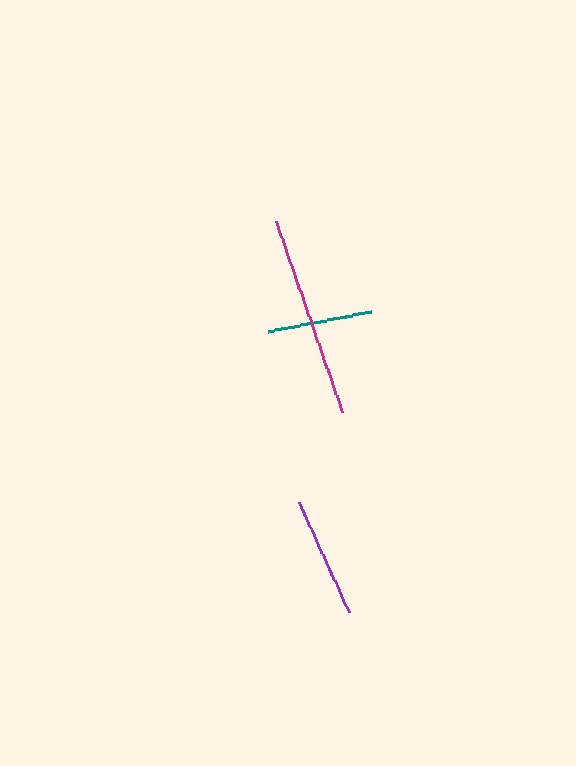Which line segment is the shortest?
The teal line is the shortest at approximately 106 pixels.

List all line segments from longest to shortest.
From longest to shortest: magenta, purple, teal.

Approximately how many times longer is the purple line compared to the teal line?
The purple line is approximately 1.1 times the length of the teal line.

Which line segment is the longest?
The magenta line is the longest at approximately 202 pixels.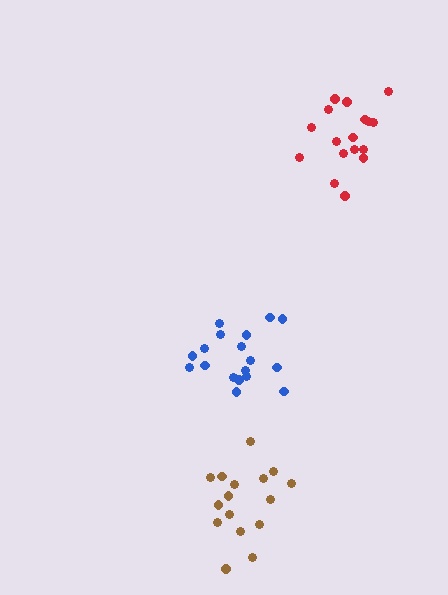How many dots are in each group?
Group 1: 16 dots, Group 2: 18 dots, Group 3: 17 dots (51 total).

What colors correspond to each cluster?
The clusters are colored: brown, blue, red.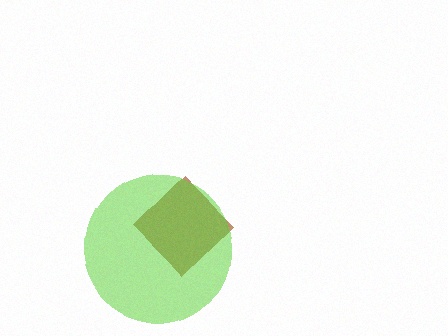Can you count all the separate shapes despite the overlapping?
Yes, there are 2 separate shapes.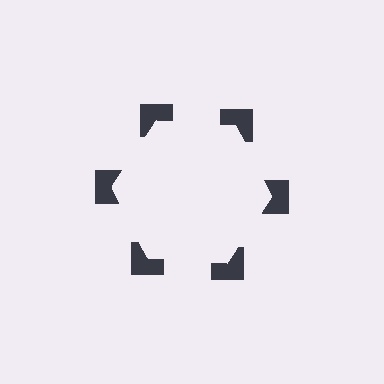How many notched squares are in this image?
There are 6 — one at each vertex of the illusory hexagon.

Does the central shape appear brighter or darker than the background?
It typically appears slightly brighter than the background, even though no actual brightness change is drawn.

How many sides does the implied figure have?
6 sides.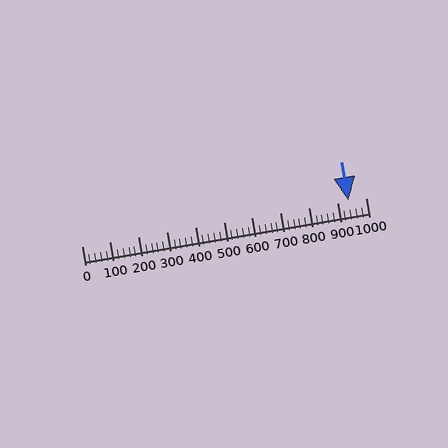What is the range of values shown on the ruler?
The ruler shows values from 0 to 1000.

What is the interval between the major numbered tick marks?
The major tick marks are spaced 100 units apart.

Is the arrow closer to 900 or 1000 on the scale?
The arrow is closer to 900.